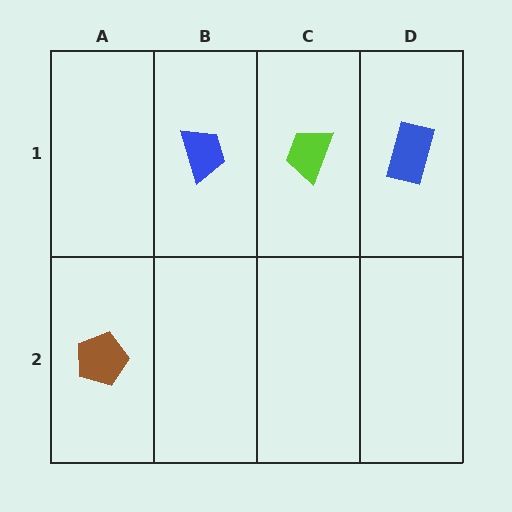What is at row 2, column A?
A brown pentagon.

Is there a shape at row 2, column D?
No, that cell is empty.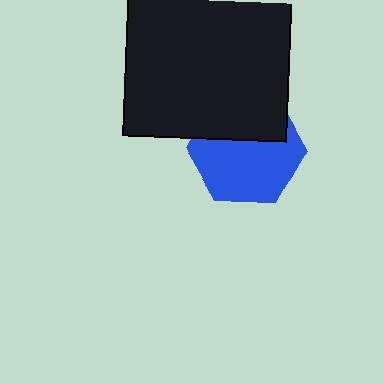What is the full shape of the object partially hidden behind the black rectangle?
The partially hidden object is a blue hexagon.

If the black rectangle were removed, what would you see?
You would see the complete blue hexagon.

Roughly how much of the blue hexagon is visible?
About half of it is visible (roughly 61%).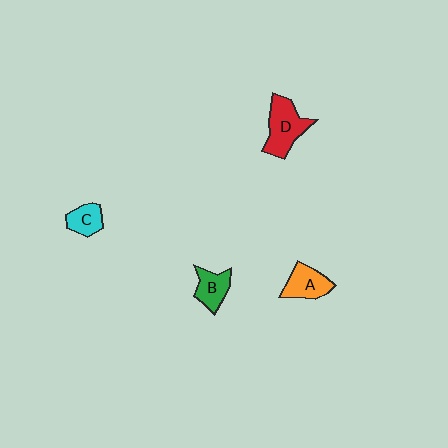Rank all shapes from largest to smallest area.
From largest to smallest: D (red), A (orange), B (green), C (cyan).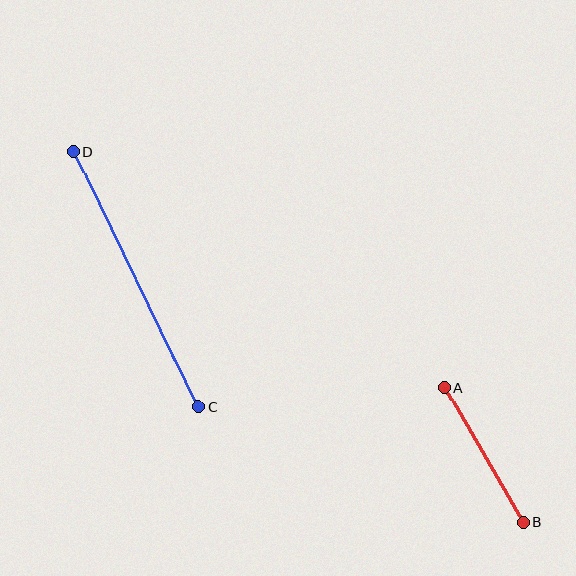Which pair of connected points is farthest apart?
Points C and D are farthest apart.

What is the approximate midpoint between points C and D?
The midpoint is at approximately (136, 280) pixels.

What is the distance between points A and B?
The distance is approximately 155 pixels.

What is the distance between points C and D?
The distance is approximately 284 pixels.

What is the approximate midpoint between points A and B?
The midpoint is at approximately (484, 455) pixels.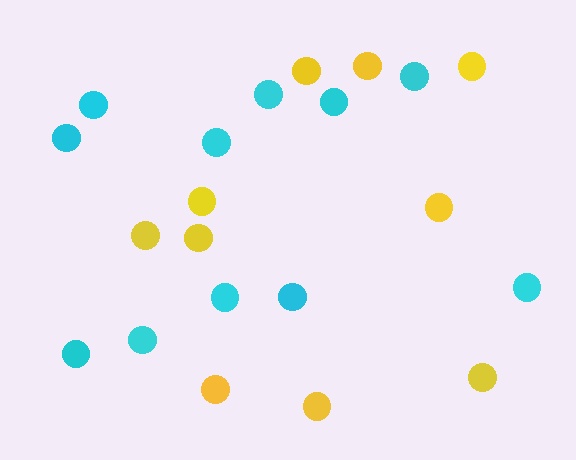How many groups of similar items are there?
There are 2 groups: one group of cyan circles (11) and one group of yellow circles (10).